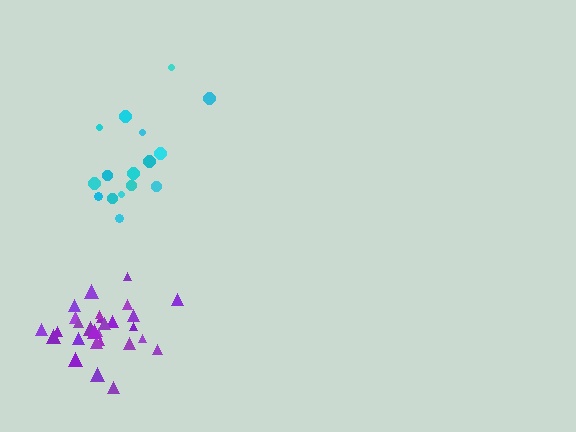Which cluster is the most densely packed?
Purple.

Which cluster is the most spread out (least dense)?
Cyan.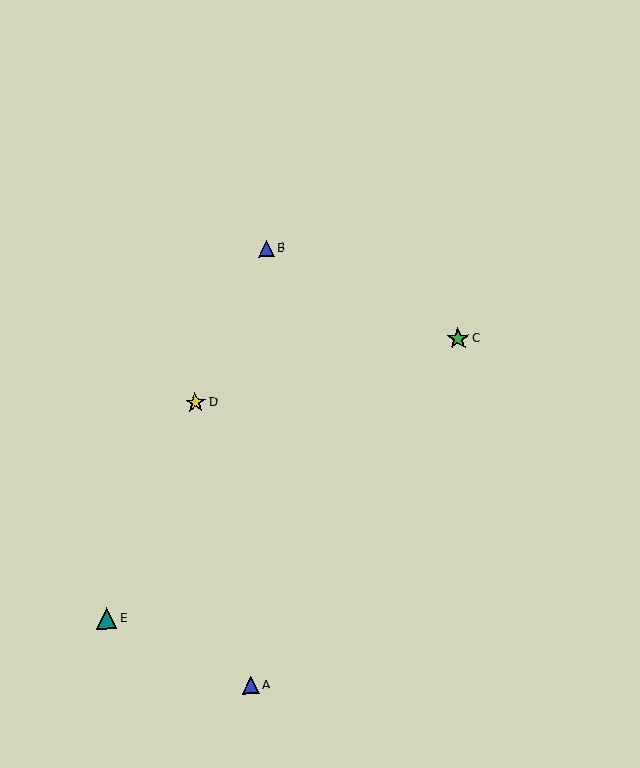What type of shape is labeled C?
Shape C is a green star.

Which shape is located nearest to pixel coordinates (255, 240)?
The blue triangle (labeled B) at (266, 249) is nearest to that location.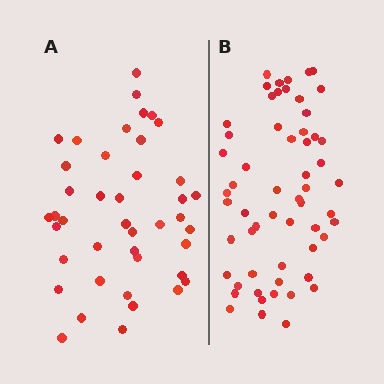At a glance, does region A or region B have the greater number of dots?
Region B (the right region) has more dots.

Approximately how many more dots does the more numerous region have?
Region B has approximately 15 more dots than region A.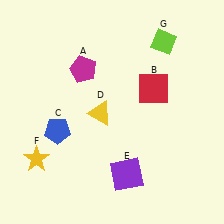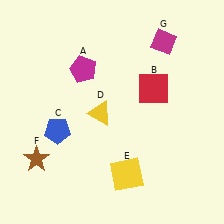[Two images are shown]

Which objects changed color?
E changed from purple to yellow. F changed from yellow to brown. G changed from lime to magenta.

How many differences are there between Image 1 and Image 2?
There are 3 differences between the two images.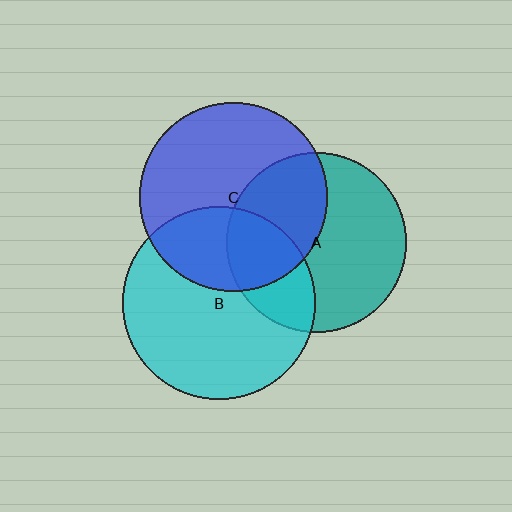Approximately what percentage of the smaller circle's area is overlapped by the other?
Approximately 40%.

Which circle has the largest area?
Circle B (cyan).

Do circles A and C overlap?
Yes.